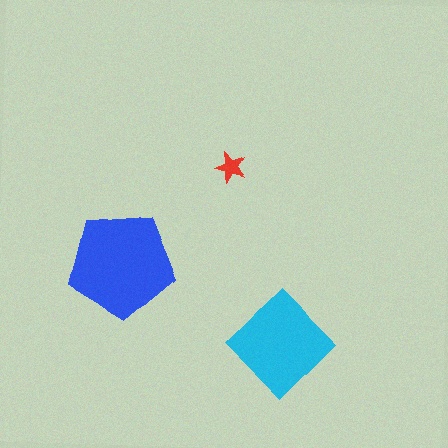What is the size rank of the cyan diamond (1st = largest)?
2nd.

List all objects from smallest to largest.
The red star, the cyan diamond, the blue pentagon.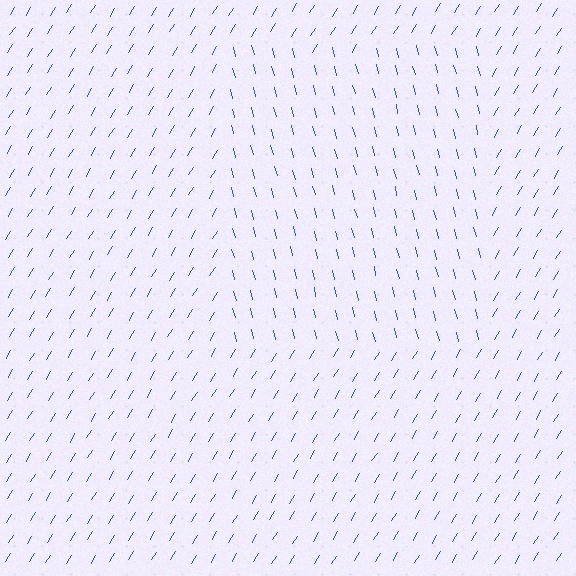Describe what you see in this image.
The image is filled with small blue line segments. A rectangle region in the image has lines oriented differently from the surrounding lines, creating a visible texture boundary.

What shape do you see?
I see a rectangle.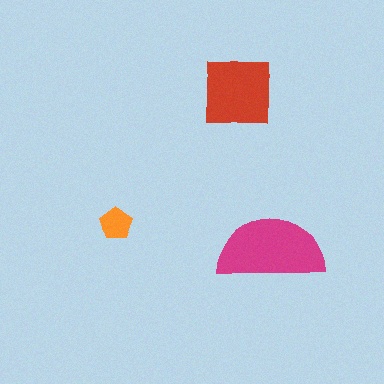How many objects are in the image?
There are 3 objects in the image.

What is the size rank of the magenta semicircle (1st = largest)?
1st.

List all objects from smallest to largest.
The orange pentagon, the red square, the magenta semicircle.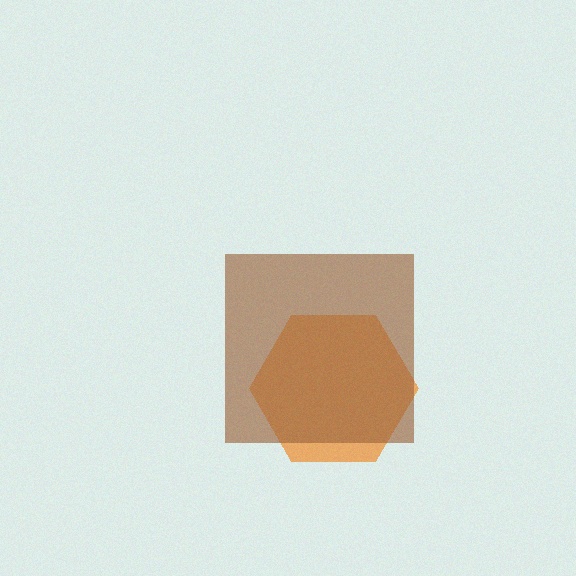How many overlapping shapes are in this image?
There are 2 overlapping shapes in the image.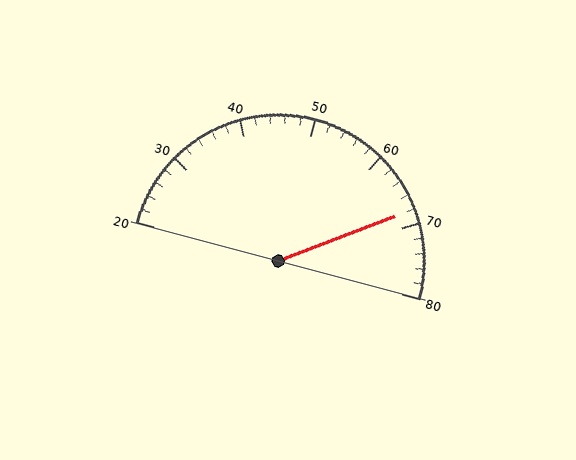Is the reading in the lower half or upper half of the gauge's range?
The reading is in the upper half of the range (20 to 80).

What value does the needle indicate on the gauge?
The needle indicates approximately 68.